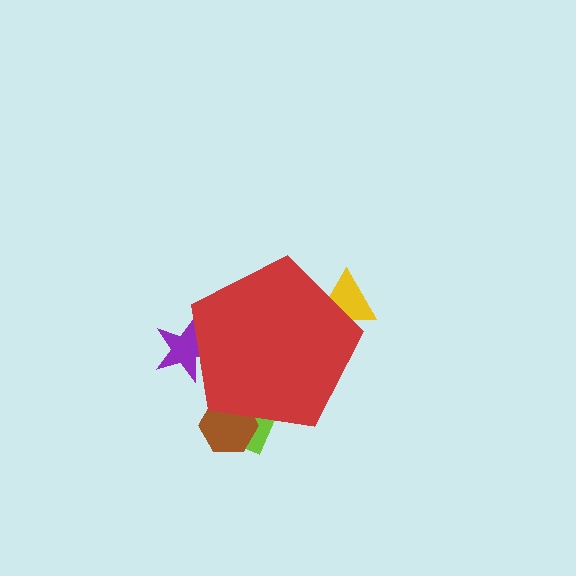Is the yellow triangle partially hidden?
Yes, the yellow triangle is partially hidden behind the red pentagon.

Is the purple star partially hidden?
Yes, the purple star is partially hidden behind the red pentagon.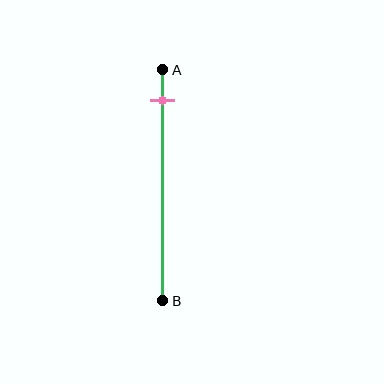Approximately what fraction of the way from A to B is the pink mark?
The pink mark is approximately 15% of the way from A to B.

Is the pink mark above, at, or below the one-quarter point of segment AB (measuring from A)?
The pink mark is above the one-quarter point of segment AB.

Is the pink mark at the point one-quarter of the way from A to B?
No, the mark is at about 15% from A, not at the 25% one-quarter point.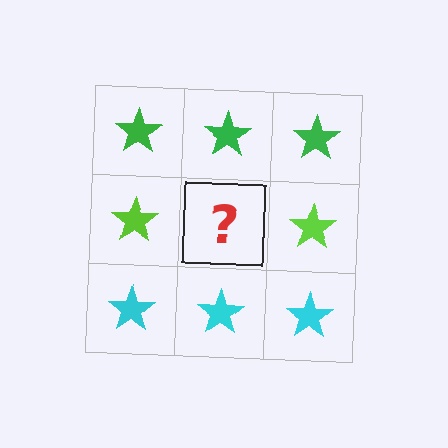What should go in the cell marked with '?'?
The missing cell should contain a lime star.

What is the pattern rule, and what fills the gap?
The rule is that each row has a consistent color. The gap should be filled with a lime star.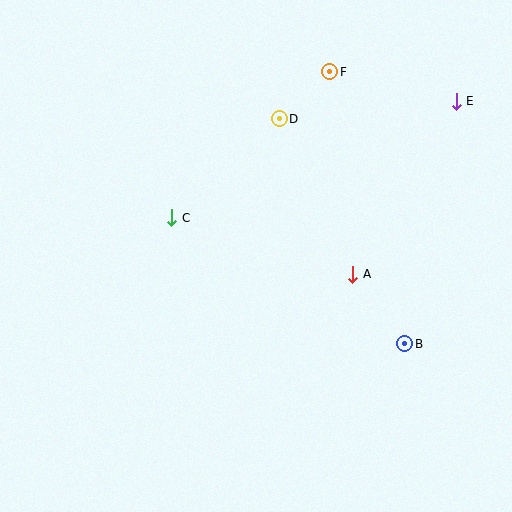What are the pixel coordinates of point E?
Point E is at (456, 101).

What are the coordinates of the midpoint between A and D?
The midpoint between A and D is at (316, 197).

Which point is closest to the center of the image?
Point C at (172, 218) is closest to the center.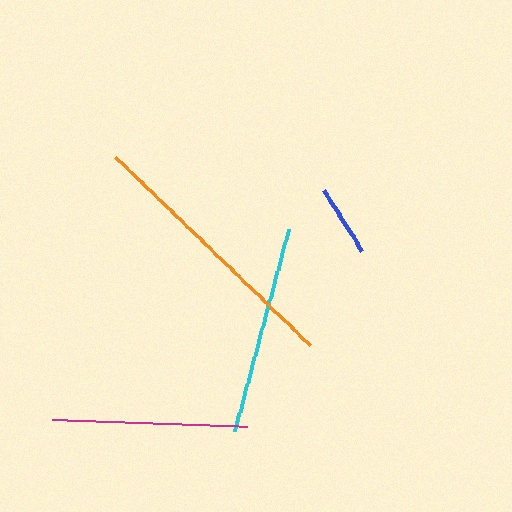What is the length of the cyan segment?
The cyan segment is approximately 209 pixels long.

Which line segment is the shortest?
The blue line is the shortest at approximately 71 pixels.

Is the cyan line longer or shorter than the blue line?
The cyan line is longer than the blue line.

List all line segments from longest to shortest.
From longest to shortest: orange, cyan, magenta, blue.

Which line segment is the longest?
The orange line is the longest at approximately 271 pixels.